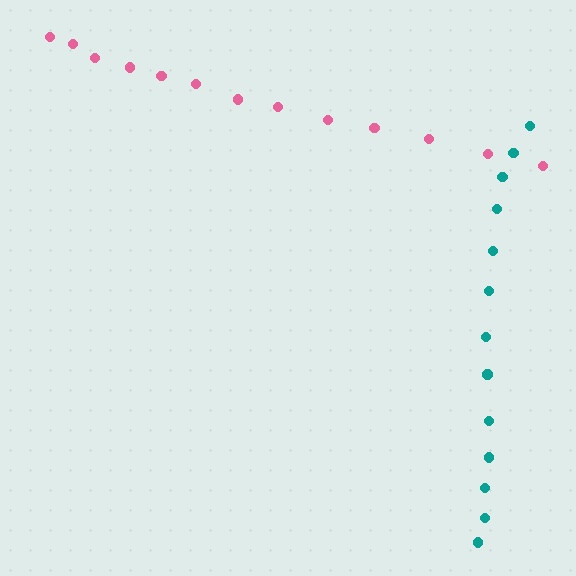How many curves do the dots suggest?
There are 2 distinct paths.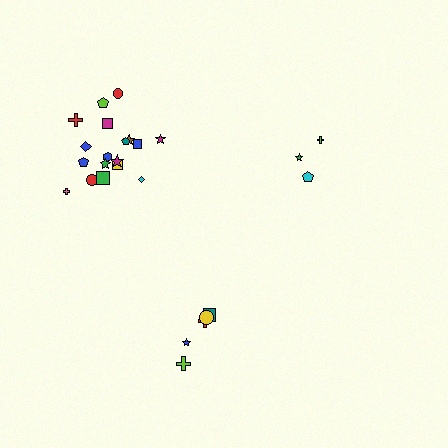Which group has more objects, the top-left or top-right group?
The top-left group.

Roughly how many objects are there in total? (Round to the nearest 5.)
Roughly 25 objects in total.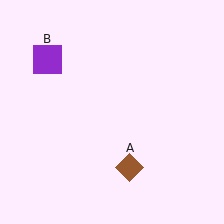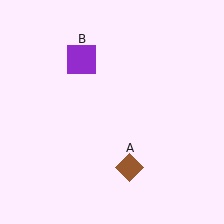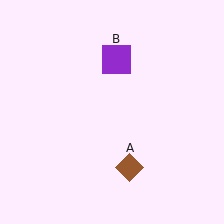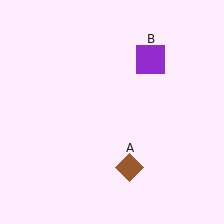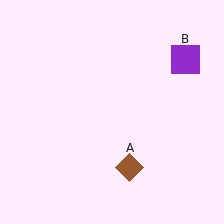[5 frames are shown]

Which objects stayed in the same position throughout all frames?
Brown diamond (object A) remained stationary.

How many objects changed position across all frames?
1 object changed position: purple square (object B).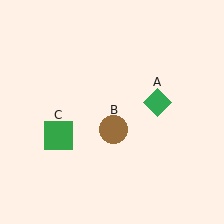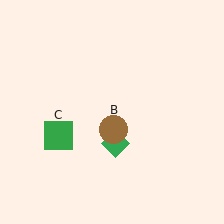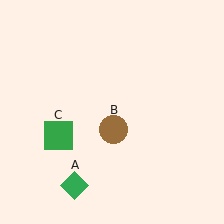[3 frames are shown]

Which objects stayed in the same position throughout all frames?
Brown circle (object B) and green square (object C) remained stationary.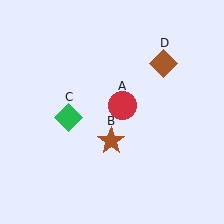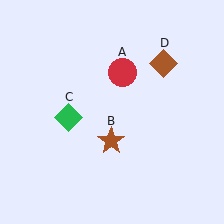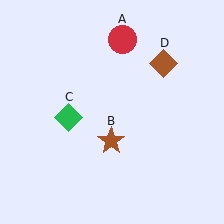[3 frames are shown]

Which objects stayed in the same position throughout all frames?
Brown star (object B) and green diamond (object C) and brown diamond (object D) remained stationary.